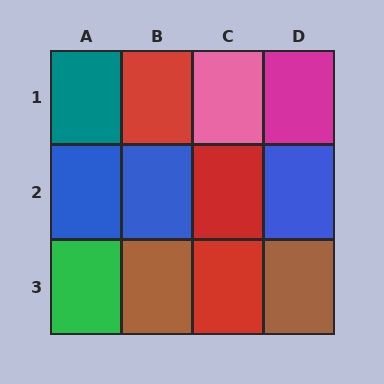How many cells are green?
1 cell is green.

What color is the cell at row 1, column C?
Pink.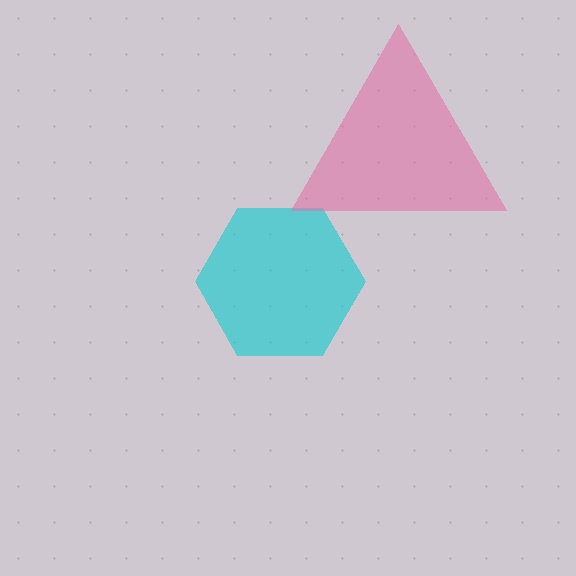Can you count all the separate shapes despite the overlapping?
Yes, there are 2 separate shapes.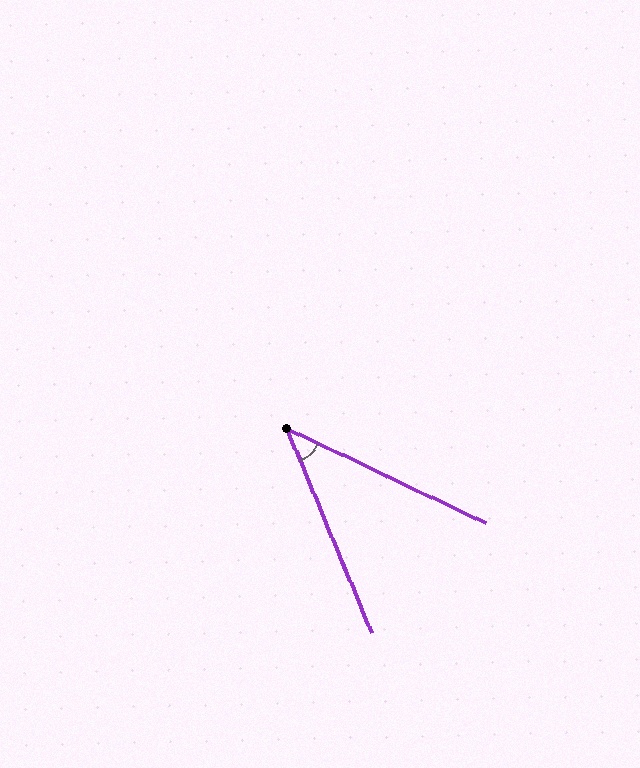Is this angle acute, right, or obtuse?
It is acute.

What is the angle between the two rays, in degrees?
Approximately 42 degrees.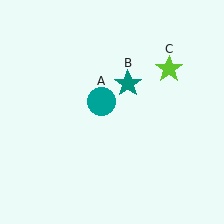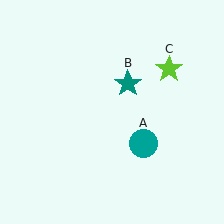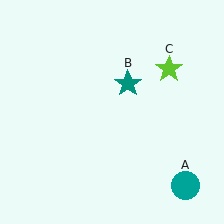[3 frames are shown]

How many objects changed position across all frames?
1 object changed position: teal circle (object A).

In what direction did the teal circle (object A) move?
The teal circle (object A) moved down and to the right.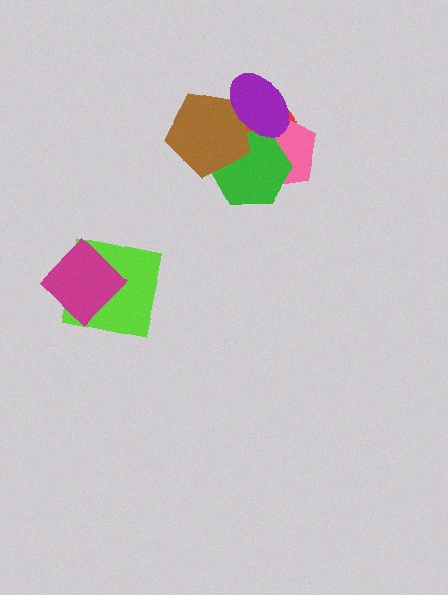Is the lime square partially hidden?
Yes, it is partially covered by another shape.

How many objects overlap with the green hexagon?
4 objects overlap with the green hexagon.